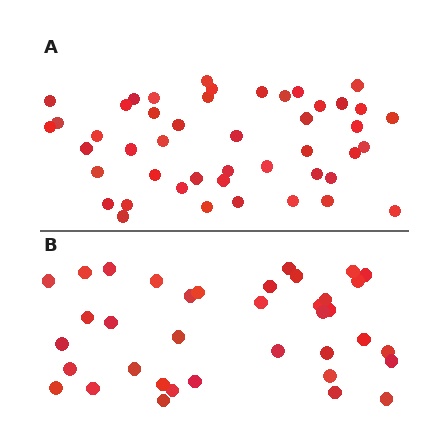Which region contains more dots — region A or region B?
Region A (the top region) has more dots.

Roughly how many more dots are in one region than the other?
Region A has roughly 8 or so more dots than region B.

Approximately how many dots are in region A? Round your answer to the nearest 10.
About 50 dots. (The exact count is 46, which rounds to 50.)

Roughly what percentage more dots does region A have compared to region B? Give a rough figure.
About 25% more.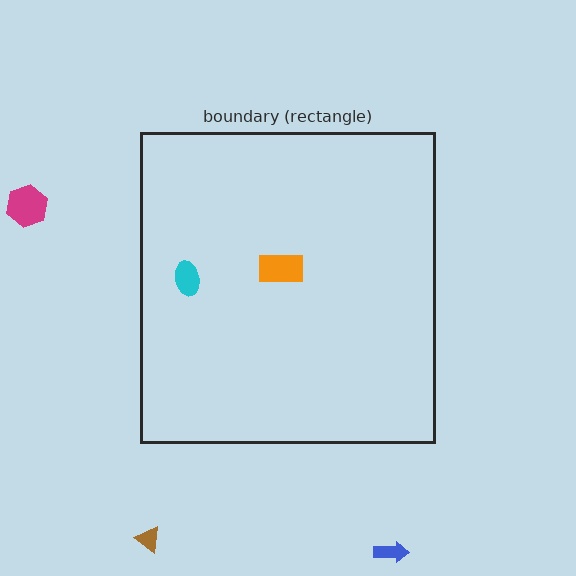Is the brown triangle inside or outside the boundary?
Outside.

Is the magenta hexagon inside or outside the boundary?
Outside.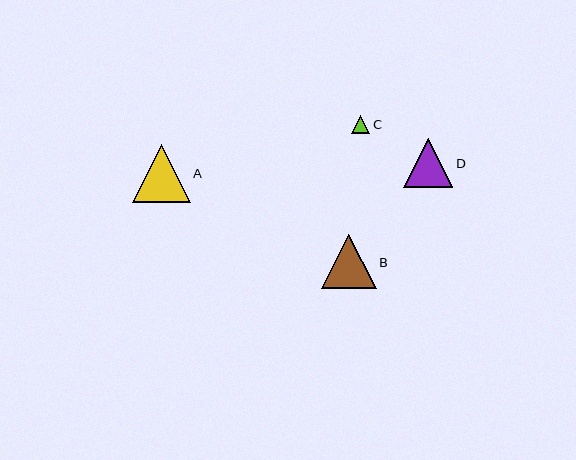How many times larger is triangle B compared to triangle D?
Triangle B is approximately 1.1 times the size of triangle D.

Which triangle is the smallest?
Triangle C is the smallest with a size of approximately 18 pixels.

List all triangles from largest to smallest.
From largest to smallest: A, B, D, C.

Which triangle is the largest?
Triangle A is the largest with a size of approximately 58 pixels.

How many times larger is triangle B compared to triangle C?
Triangle B is approximately 3.0 times the size of triangle C.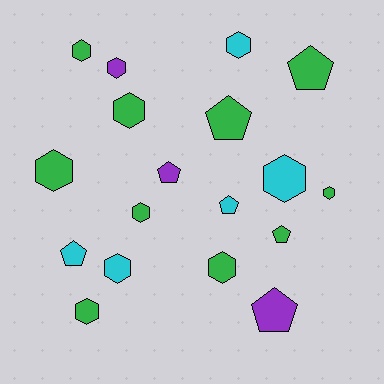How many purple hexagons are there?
There is 1 purple hexagon.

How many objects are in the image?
There are 18 objects.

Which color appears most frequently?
Green, with 10 objects.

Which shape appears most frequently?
Hexagon, with 11 objects.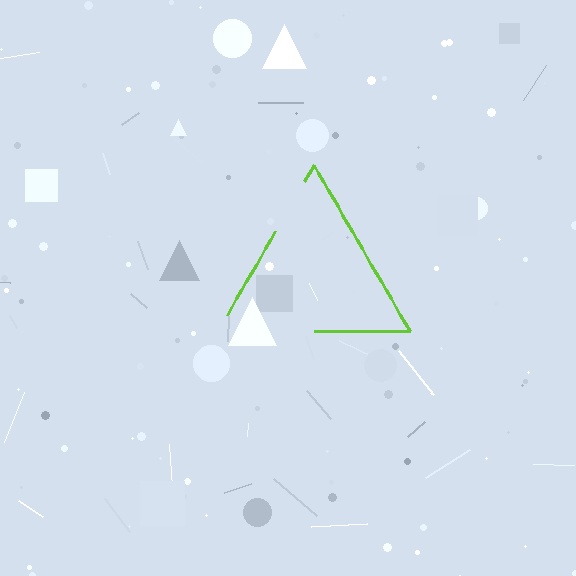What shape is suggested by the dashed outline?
The dashed outline suggests a triangle.